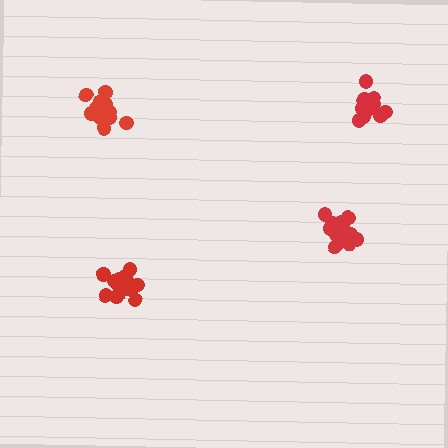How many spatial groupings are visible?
There are 4 spatial groupings.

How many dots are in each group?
Group 1: 18 dots, Group 2: 17 dots, Group 3: 15 dots, Group 4: 12 dots (62 total).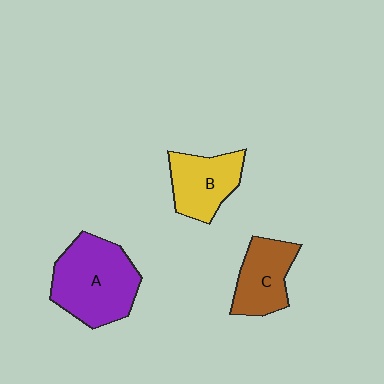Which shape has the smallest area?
Shape C (brown).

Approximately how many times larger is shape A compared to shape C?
Approximately 1.6 times.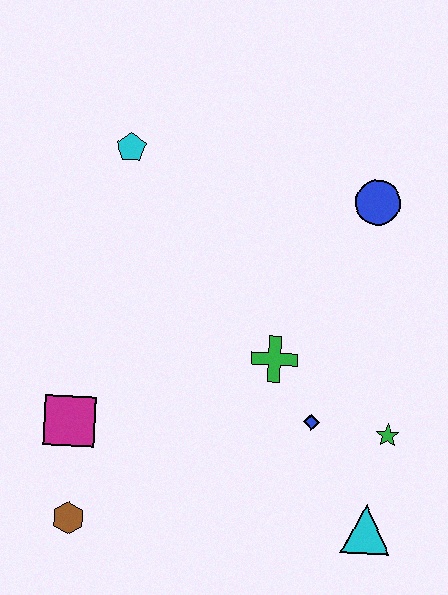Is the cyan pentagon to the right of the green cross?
No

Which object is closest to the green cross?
The blue diamond is closest to the green cross.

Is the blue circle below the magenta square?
No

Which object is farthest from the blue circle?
The brown hexagon is farthest from the blue circle.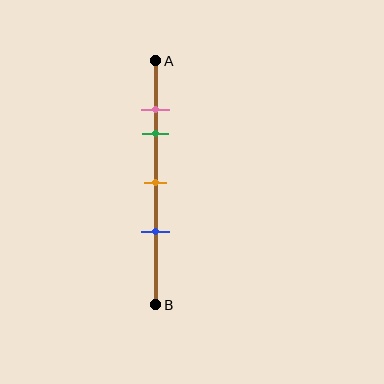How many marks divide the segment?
There are 4 marks dividing the segment.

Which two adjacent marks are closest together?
The pink and green marks are the closest adjacent pair.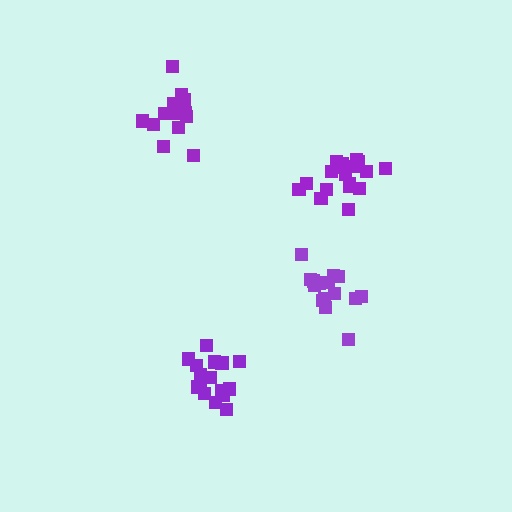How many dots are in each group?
Group 1: 14 dots, Group 2: 18 dots, Group 3: 15 dots, Group 4: 18 dots (65 total).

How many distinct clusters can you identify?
There are 4 distinct clusters.